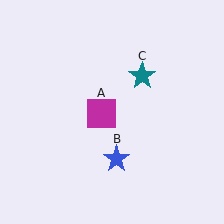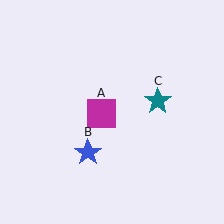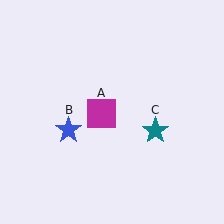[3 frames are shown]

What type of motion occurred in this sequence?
The blue star (object B), teal star (object C) rotated clockwise around the center of the scene.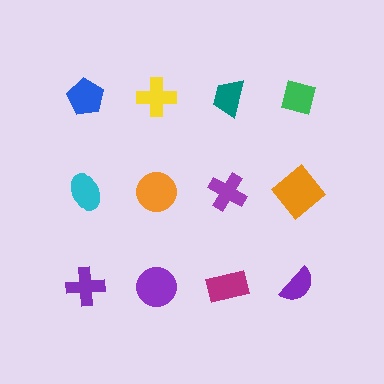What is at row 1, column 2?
A yellow cross.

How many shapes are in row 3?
4 shapes.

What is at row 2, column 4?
An orange diamond.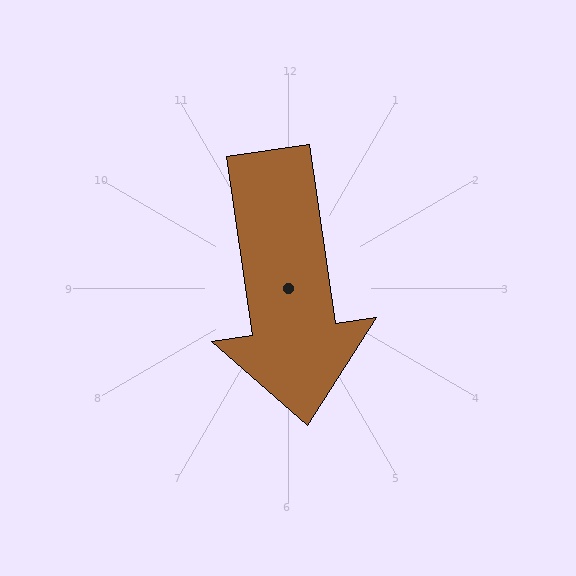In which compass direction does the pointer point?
South.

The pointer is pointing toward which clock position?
Roughly 6 o'clock.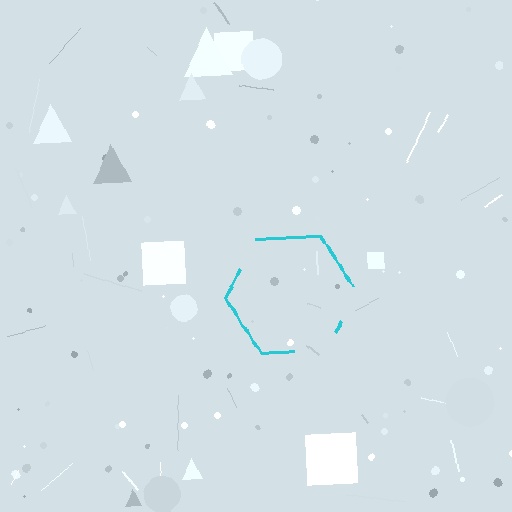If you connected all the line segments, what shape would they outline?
They would outline a hexagon.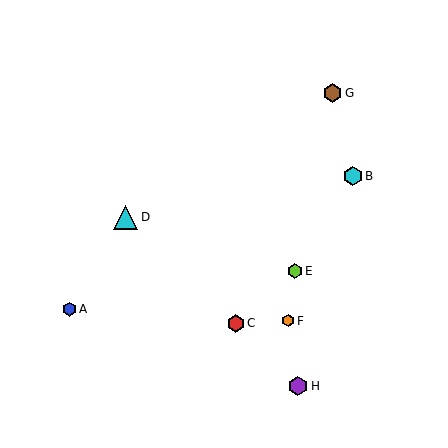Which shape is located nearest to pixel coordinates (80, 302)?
The blue hexagon (labeled A) at (70, 309) is nearest to that location.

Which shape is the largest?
The cyan triangle (labeled D) is the largest.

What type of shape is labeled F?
Shape F is an orange hexagon.